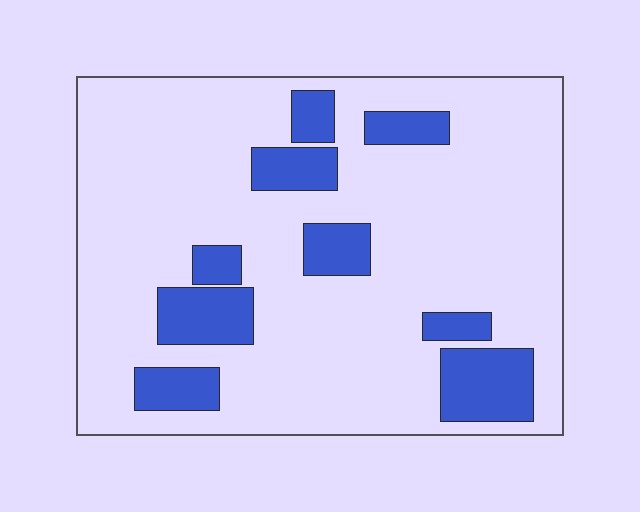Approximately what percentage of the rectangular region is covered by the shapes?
Approximately 20%.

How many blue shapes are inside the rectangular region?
9.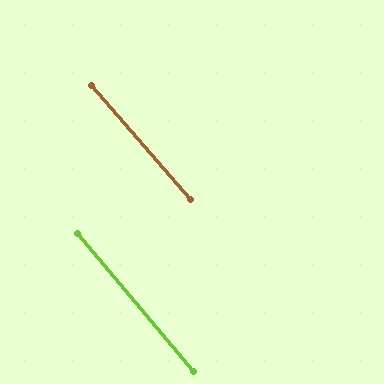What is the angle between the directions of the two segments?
Approximately 1 degree.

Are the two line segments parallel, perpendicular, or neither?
Parallel — their directions differ by only 1.0°.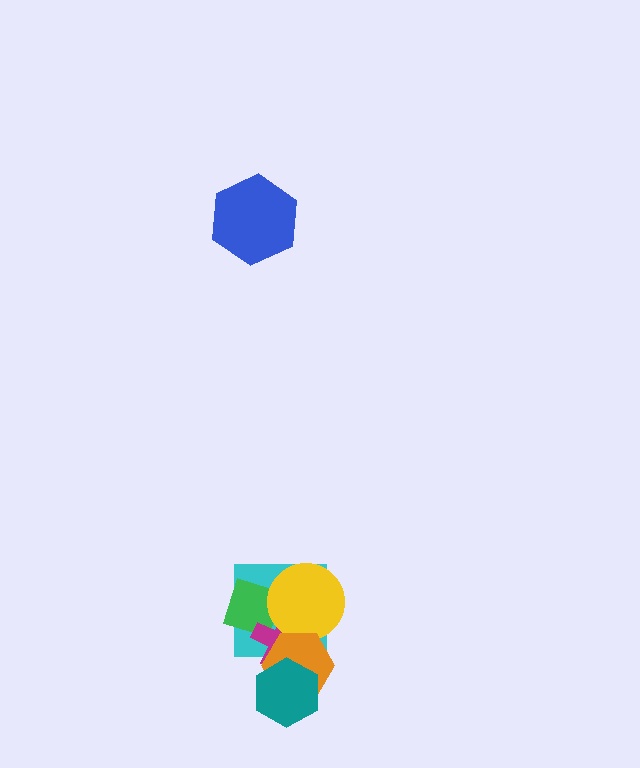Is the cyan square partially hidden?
Yes, it is partially covered by another shape.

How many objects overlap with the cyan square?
4 objects overlap with the cyan square.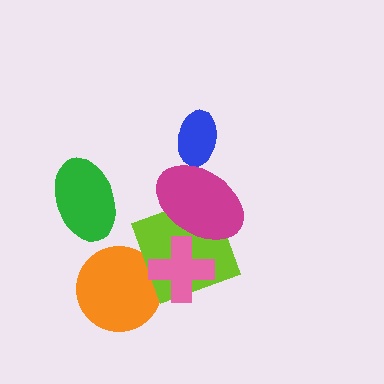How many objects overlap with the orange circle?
1 object overlaps with the orange circle.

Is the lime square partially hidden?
Yes, it is partially covered by another shape.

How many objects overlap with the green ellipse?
0 objects overlap with the green ellipse.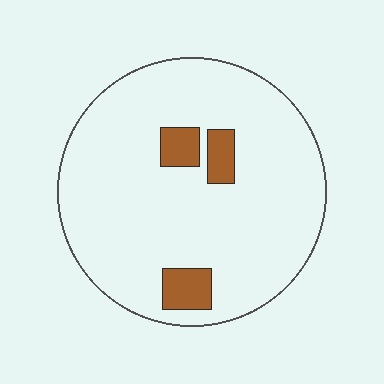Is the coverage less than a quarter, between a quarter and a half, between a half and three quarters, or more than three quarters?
Less than a quarter.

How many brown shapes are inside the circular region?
3.